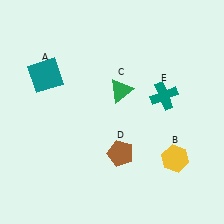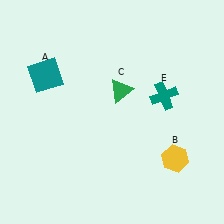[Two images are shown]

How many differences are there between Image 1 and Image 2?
There is 1 difference between the two images.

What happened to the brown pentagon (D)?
The brown pentagon (D) was removed in Image 2. It was in the bottom-right area of Image 1.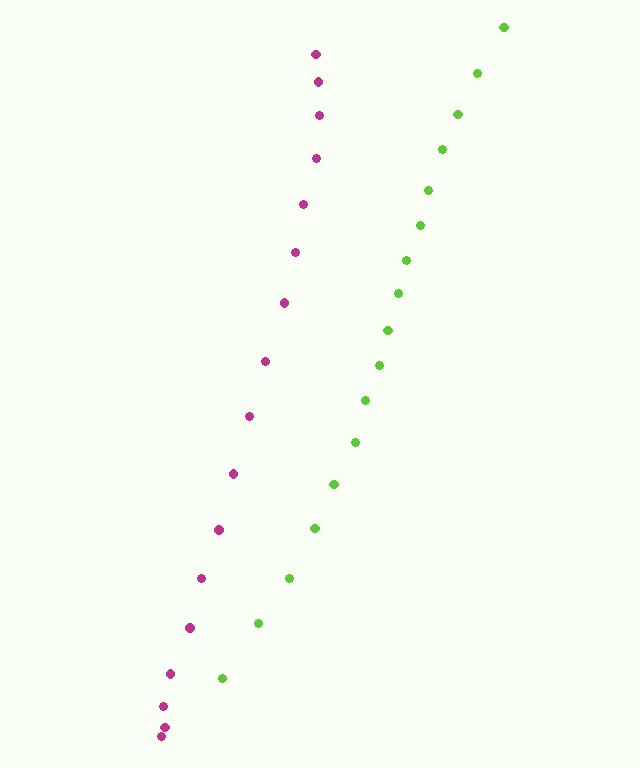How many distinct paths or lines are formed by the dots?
There are 2 distinct paths.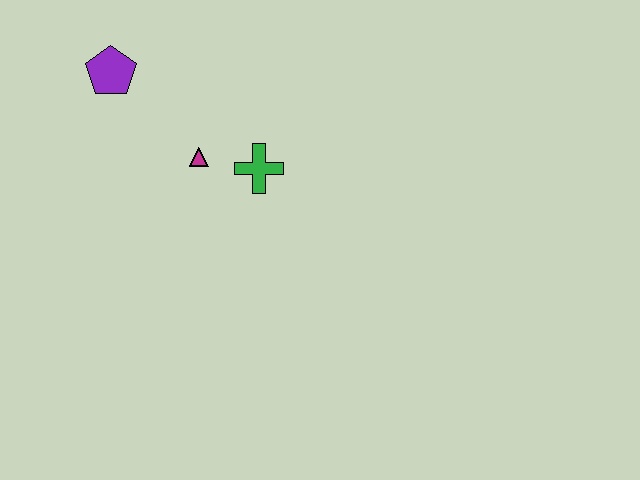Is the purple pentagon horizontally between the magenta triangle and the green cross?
No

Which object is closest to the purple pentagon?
The magenta triangle is closest to the purple pentagon.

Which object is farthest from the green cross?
The purple pentagon is farthest from the green cross.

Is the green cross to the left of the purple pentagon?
No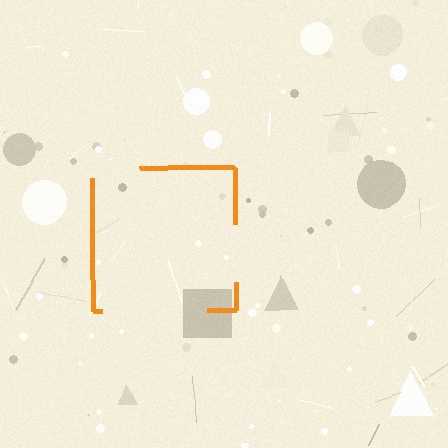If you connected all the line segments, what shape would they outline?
They would outline a square.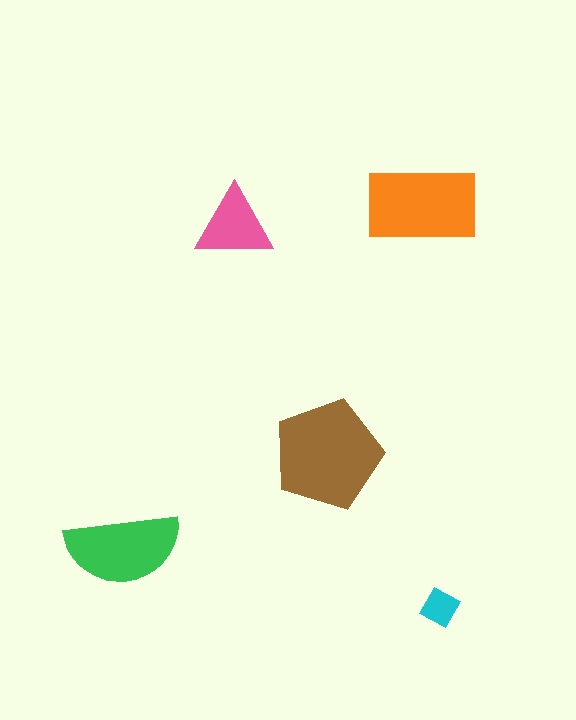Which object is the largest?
The brown pentagon.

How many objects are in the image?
There are 5 objects in the image.